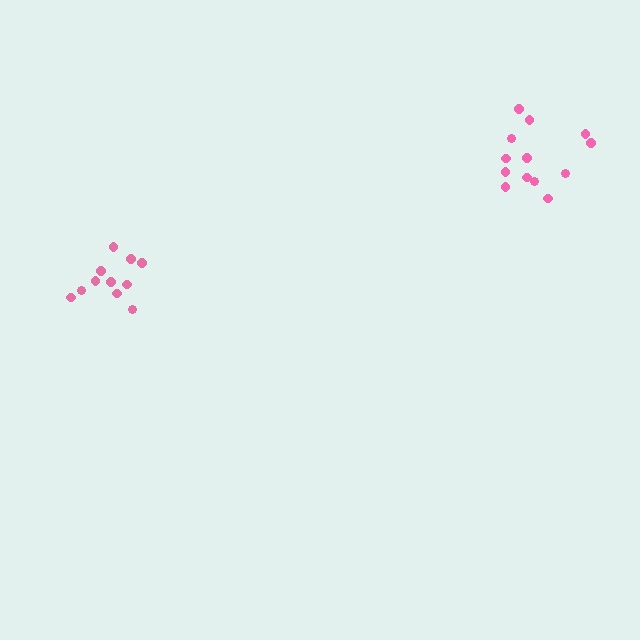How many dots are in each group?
Group 1: 13 dots, Group 2: 11 dots (24 total).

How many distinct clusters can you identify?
There are 2 distinct clusters.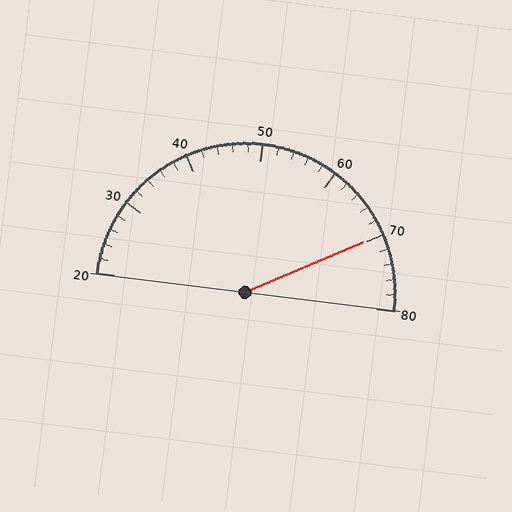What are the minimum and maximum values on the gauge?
The gauge ranges from 20 to 80.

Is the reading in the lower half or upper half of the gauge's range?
The reading is in the upper half of the range (20 to 80).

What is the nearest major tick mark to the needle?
The nearest major tick mark is 70.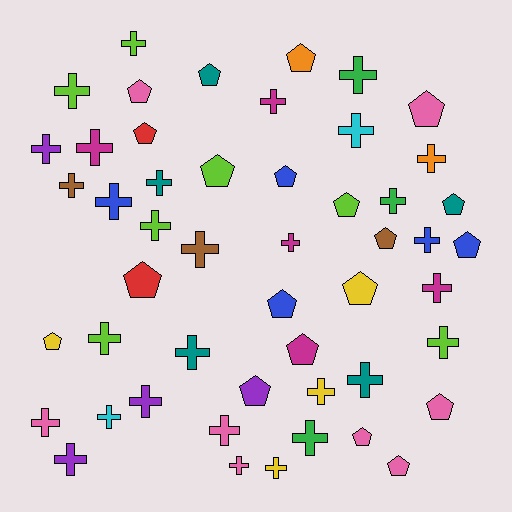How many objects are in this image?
There are 50 objects.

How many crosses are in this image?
There are 30 crosses.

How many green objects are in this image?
There are 3 green objects.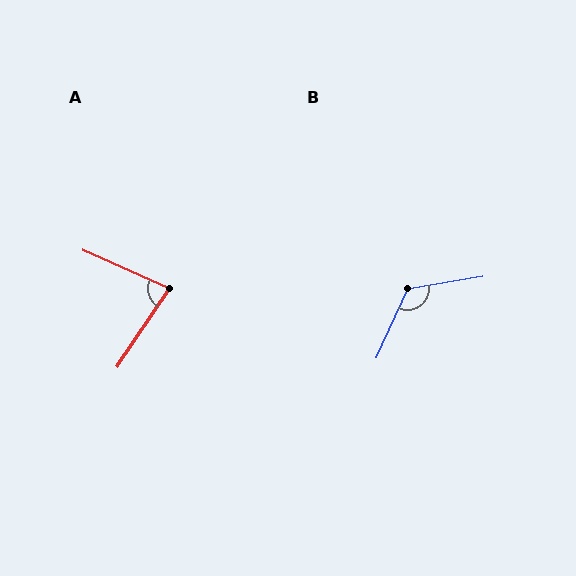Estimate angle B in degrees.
Approximately 123 degrees.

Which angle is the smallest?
A, at approximately 80 degrees.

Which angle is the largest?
B, at approximately 123 degrees.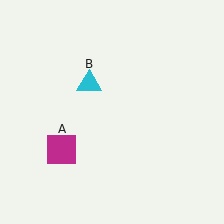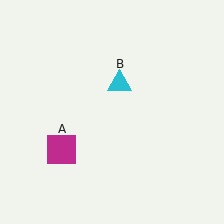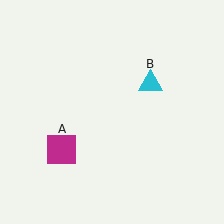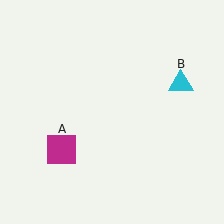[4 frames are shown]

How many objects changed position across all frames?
1 object changed position: cyan triangle (object B).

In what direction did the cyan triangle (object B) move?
The cyan triangle (object B) moved right.